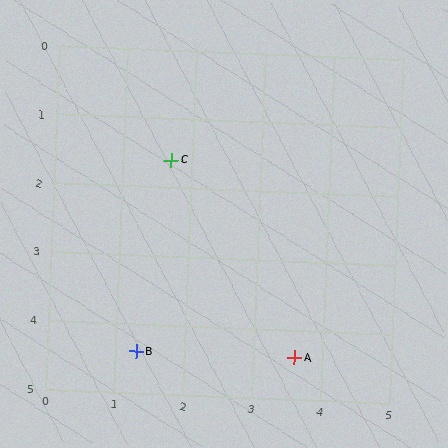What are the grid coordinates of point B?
Point B is at approximately (1.3, 4.4).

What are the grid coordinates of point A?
Point A is at approximately (3.6, 4.4).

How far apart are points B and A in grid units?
Points B and A are about 2.3 grid units apart.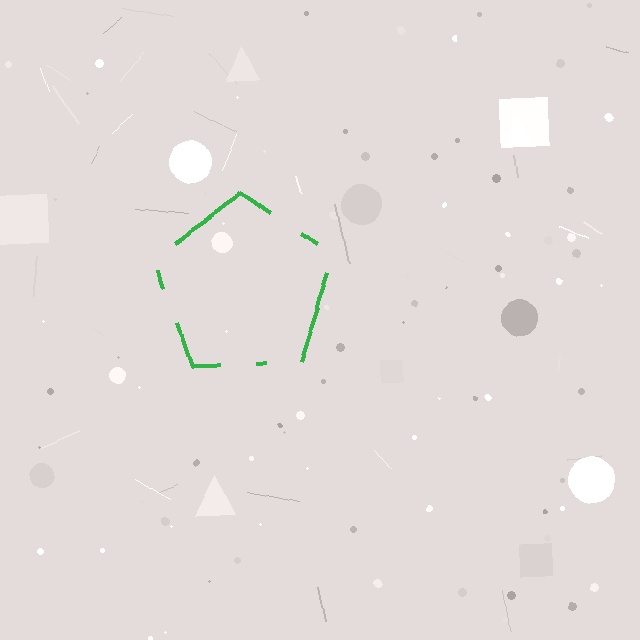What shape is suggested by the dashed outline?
The dashed outline suggests a pentagon.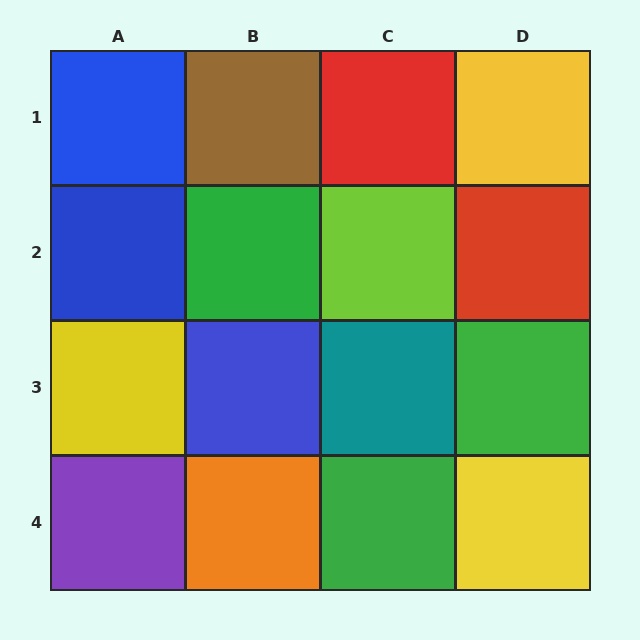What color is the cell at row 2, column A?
Blue.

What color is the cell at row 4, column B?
Orange.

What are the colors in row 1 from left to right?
Blue, brown, red, yellow.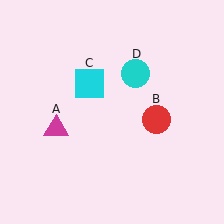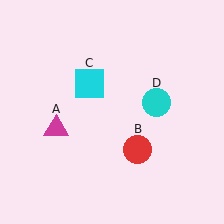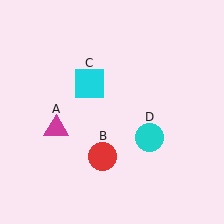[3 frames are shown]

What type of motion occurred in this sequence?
The red circle (object B), cyan circle (object D) rotated clockwise around the center of the scene.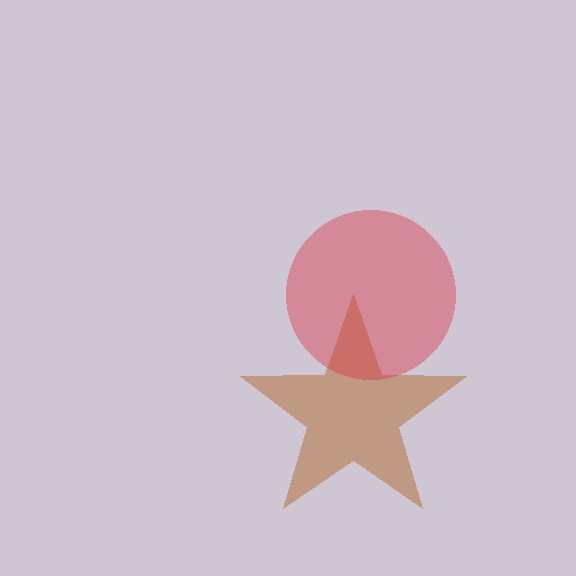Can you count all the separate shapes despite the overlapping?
Yes, there are 2 separate shapes.